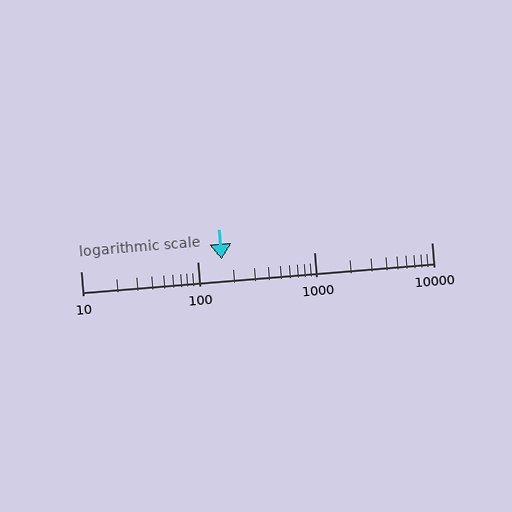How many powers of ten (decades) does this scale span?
The scale spans 3 decades, from 10 to 10000.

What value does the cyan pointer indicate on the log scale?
The pointer indicates approximately 160.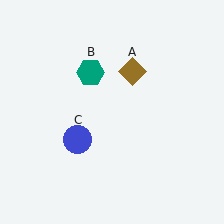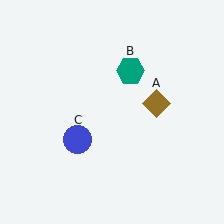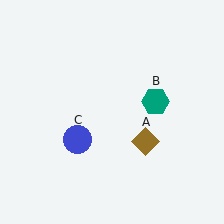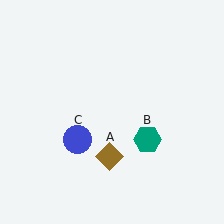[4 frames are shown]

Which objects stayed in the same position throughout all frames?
Blue circle (object C) remained stationary.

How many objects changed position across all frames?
2 objects changed position: brown diamond (object A), teal hexagon (object B).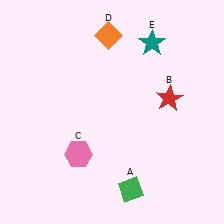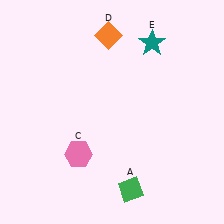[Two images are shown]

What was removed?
The red star (B) was removed in Image 2.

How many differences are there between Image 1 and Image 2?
There is 1 difference between the two images.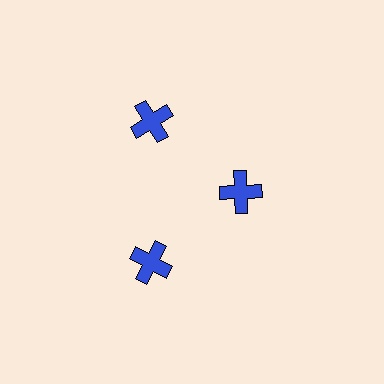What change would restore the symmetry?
The symmetry would be restored by moving it outward, back onto the ring so that all 3 crosses sit at equal angles and equal distance from the center.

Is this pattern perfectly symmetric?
No. The 3 blue crosses are arranged in a ring, but one element near the 3 o'clock position is pulled inward toward the center, breaking the 3-fold rotational symmetry.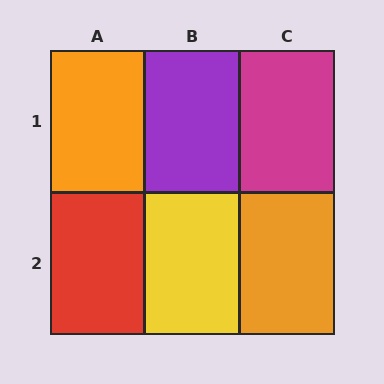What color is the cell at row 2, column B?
Yellow.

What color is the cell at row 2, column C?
Orange.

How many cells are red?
1 cell is red.